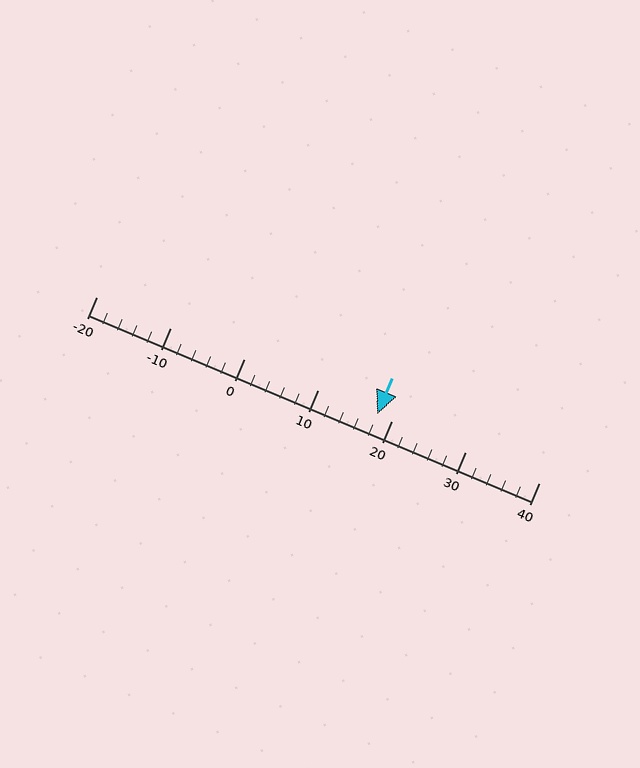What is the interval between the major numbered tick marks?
The major tick marks are spaced 10 units apart.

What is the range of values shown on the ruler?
The ruler shows values from -20 to 40.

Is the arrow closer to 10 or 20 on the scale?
The arrow is closer to 20.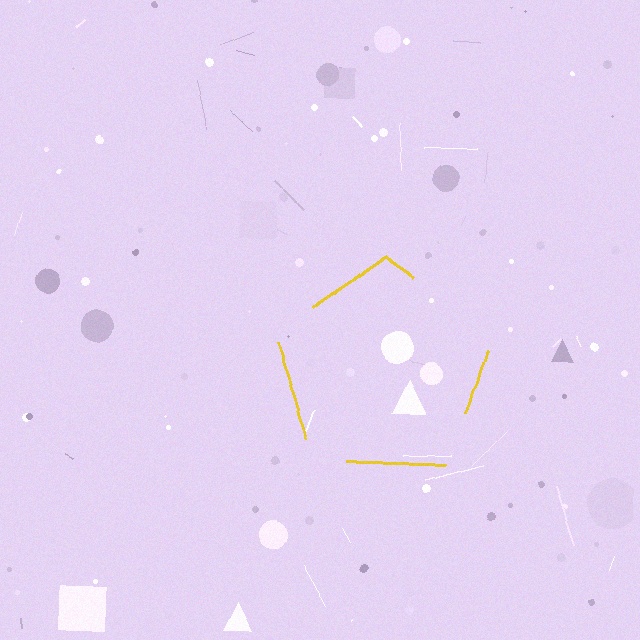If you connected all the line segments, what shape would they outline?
They would outline a pentagon.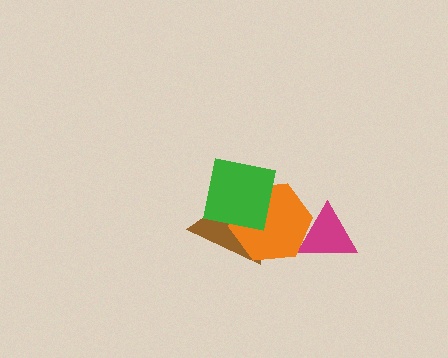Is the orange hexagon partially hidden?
Yes, it is partially covered by another shape.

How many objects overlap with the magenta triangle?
1 object overlaps with the magenta triangle.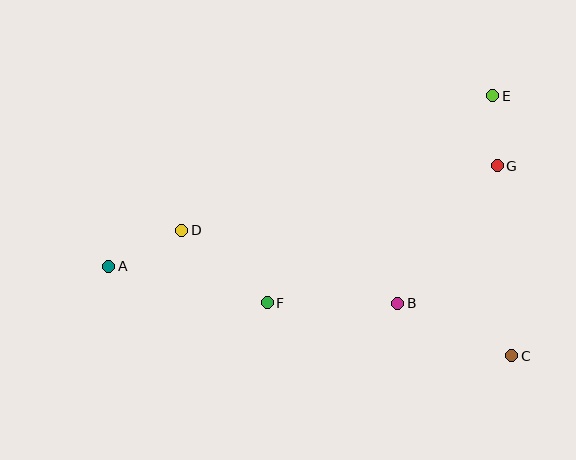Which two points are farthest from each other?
Points A and E are farthest from each other.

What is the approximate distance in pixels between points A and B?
The distance between A and B is approximately 292 pixels.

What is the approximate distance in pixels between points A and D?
The distance between A and D is approximately 82 pixels.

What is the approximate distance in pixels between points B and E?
The distance between B and E is approximately 228 pixels.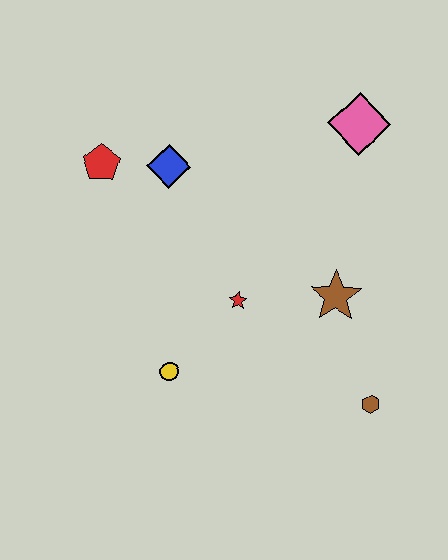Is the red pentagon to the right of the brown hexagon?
No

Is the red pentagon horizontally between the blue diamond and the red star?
No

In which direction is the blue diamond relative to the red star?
The blue diamond is above the red star.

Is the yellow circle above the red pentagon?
No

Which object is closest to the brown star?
The red star is closest to the brown star.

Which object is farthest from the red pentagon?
The brown hexagon is farthest from the red pentagon.